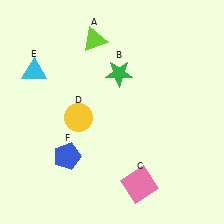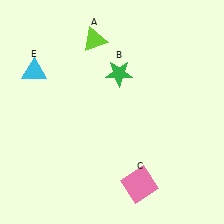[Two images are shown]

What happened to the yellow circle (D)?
The yellow circle (D) was removed in Image 2. It was in the bottom-left area of Image 1.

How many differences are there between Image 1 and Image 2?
There are 2 differences between the two images.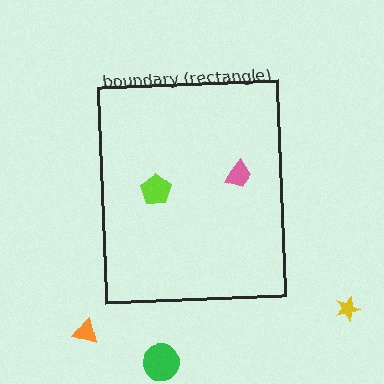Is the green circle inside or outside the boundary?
Outside.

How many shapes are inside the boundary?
2 inside, 3 outside.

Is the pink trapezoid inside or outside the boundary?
Inside.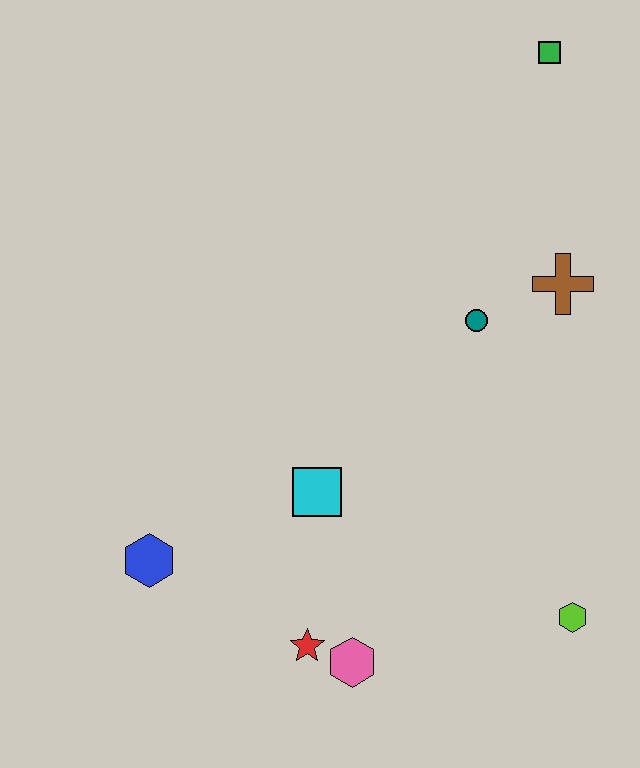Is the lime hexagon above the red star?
Yes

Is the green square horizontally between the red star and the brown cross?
Yes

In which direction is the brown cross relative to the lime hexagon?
The brown cross is above the lime hexagon.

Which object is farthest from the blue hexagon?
The green square is farthest from the blue hexagon.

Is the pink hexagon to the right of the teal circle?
No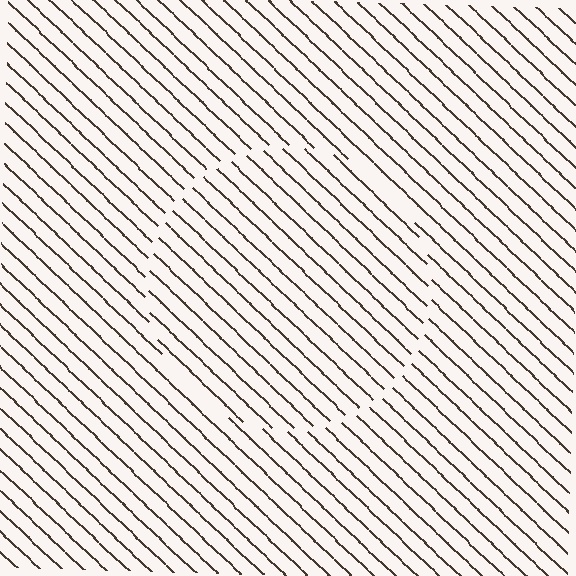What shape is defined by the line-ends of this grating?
An illusory circle. The interior of the shape contains the same grating, shifted by half a period — the contour is defined by the phase discontinuity where line-ends from the inner and outer gratings abut.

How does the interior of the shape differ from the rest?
The interior of the shape contains the same grating, shifted by half a period — the contour is defined by the phase discontinuity where line-ends from the inner and outer gratings abut.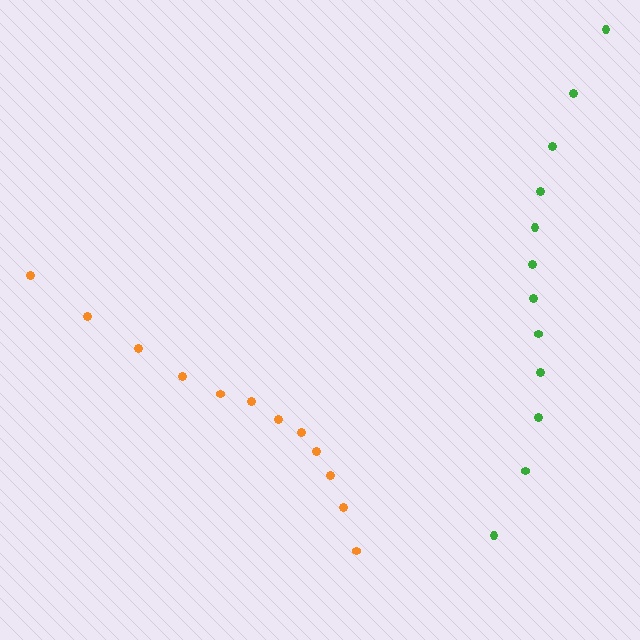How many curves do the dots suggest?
There are 2 distinct paths.